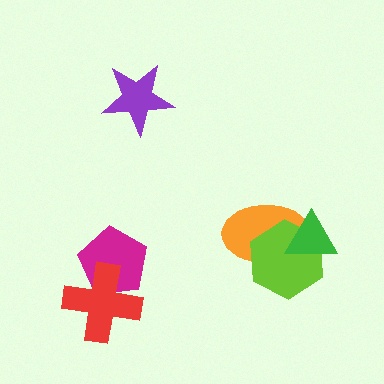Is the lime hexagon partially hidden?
Yes, it is partially covered by another shape.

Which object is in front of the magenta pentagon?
The red cross is in front of the magenta pentagon.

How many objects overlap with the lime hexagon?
2 objects overlap with the lime hexagon.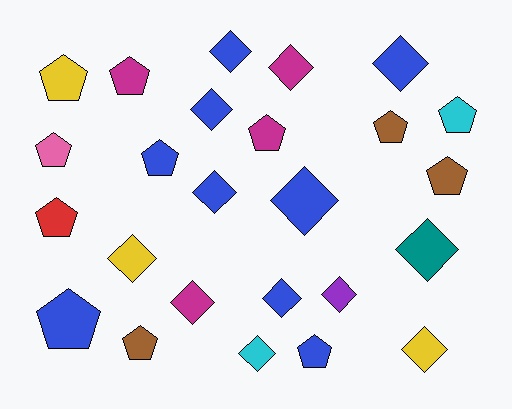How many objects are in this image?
There are 25 objects.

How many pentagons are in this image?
There are 12 pentagons.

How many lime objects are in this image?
There are no lime objects.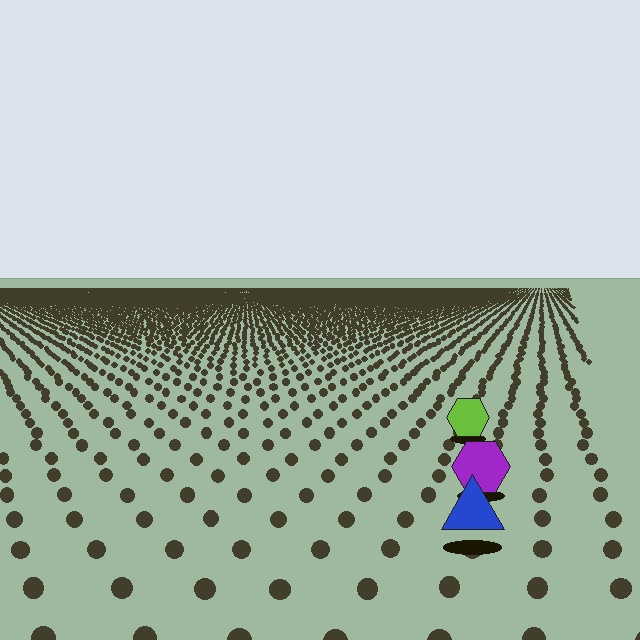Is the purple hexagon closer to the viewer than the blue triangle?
No. The blue triangle is closer — you can tell from the texture gradient: the ground texture is coarser near it.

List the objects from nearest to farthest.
From nearest to farthest: the blue triangle, the purple hexagon, the lime hexagon.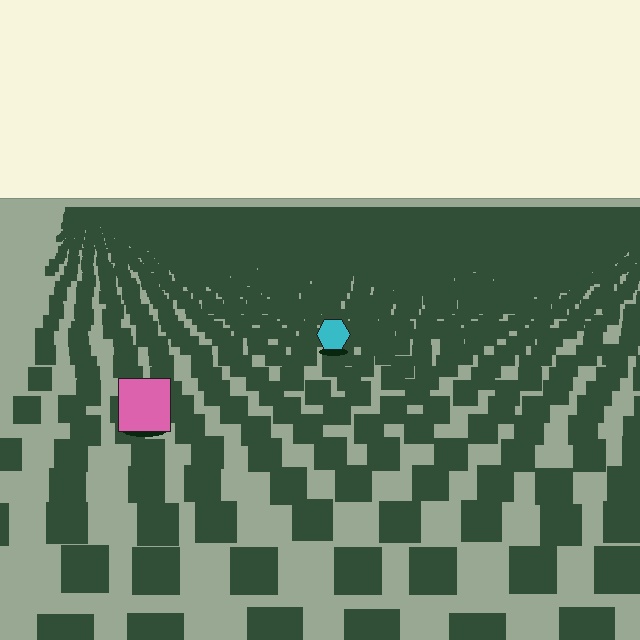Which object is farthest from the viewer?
The cyan hexagon is farthest from the viewer. It appears smaller and the ground texture around it is denser.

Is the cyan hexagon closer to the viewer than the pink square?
No. The pink square is closer — you can tell from the texture gradient: the ground texture is coarser near it.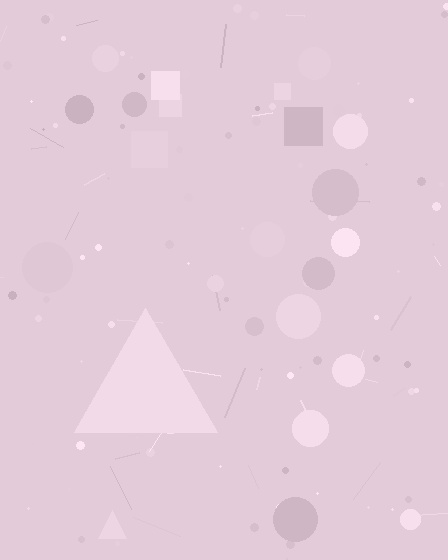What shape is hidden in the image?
A triangle is hidden in the image.